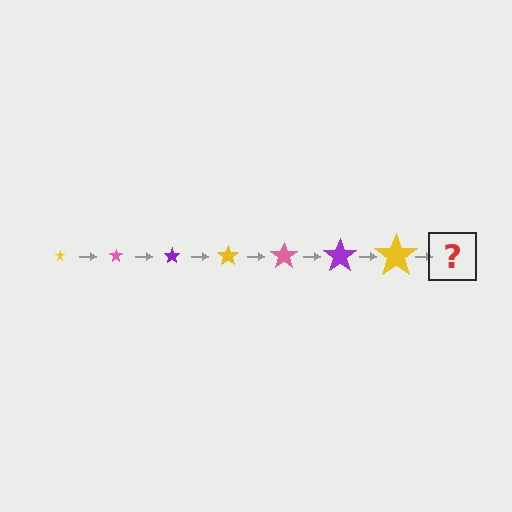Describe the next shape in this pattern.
It should be a pink star, larger than the previous one.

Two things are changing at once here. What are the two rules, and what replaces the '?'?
The two rules are that the star grows larger each step and the color cycles through yellow, pink, and purple. The '?' should be a pink star, larger than the previous one.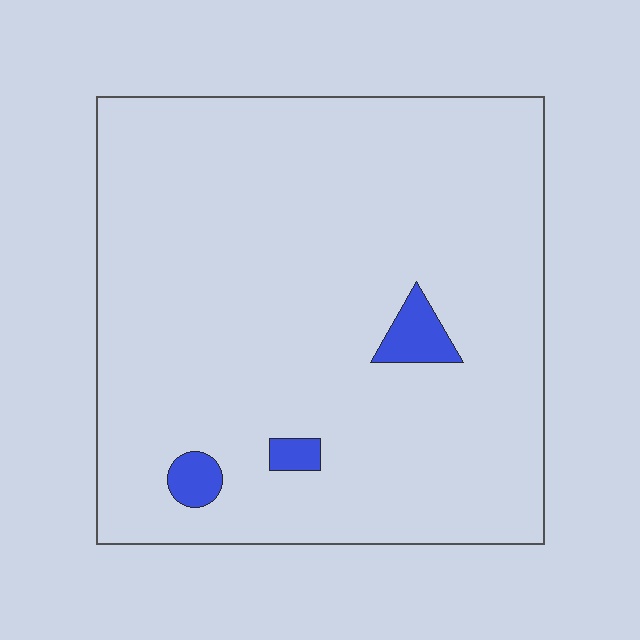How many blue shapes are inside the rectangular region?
3.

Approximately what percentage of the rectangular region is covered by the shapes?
Approximately 5%.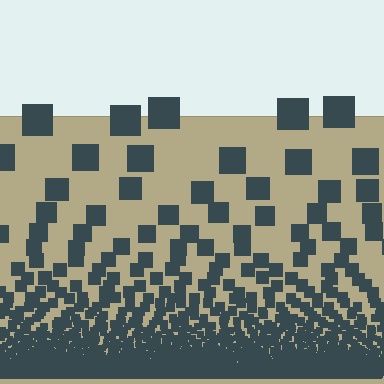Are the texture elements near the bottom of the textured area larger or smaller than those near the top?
Smaller. The gradient is inverted — elements near the bottom are smaller and denser.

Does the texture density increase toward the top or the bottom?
Density increases toward the bottom.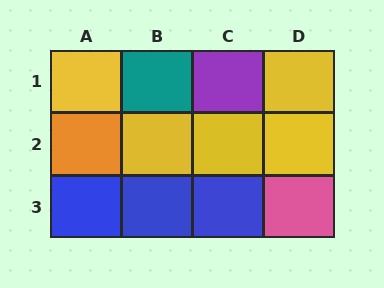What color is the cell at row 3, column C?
Blue.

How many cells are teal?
1 cell is teal.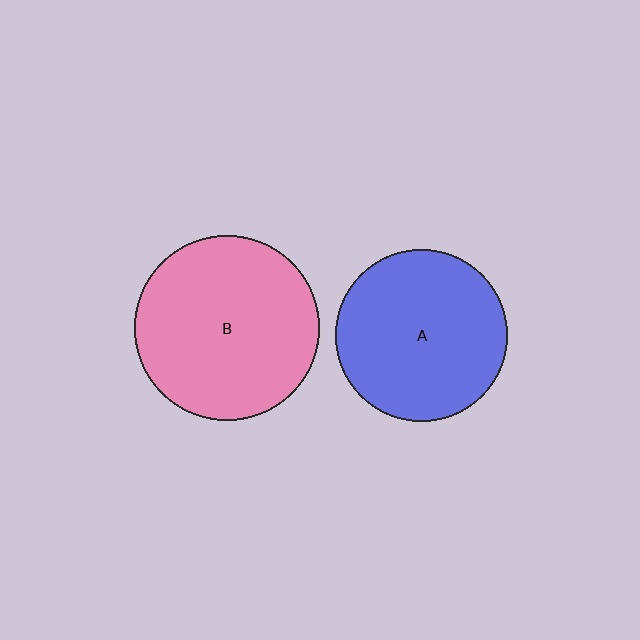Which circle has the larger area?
Circle B (pink).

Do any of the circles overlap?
No, none of the circles overlap.